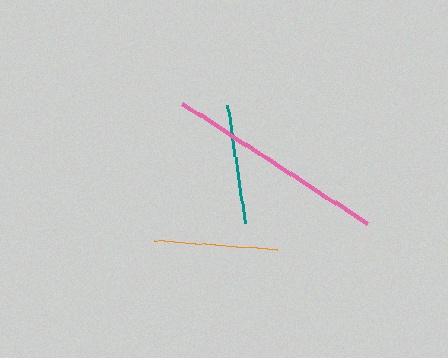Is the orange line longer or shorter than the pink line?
The pink line is longer than the orange line.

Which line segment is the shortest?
The teal line is the shortest at approximately 119 pixels.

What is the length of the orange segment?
The orange segment is approximately 123 pixels long.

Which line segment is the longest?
The pink line is the longest at approximately 220 pixels.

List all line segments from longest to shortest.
From longest to shortest: pink, orange, teal.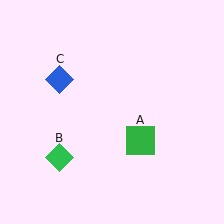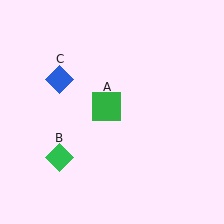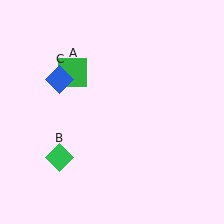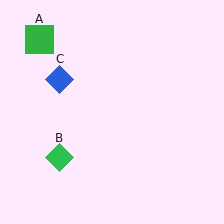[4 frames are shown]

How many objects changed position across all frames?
1 object changed position: green square (object A).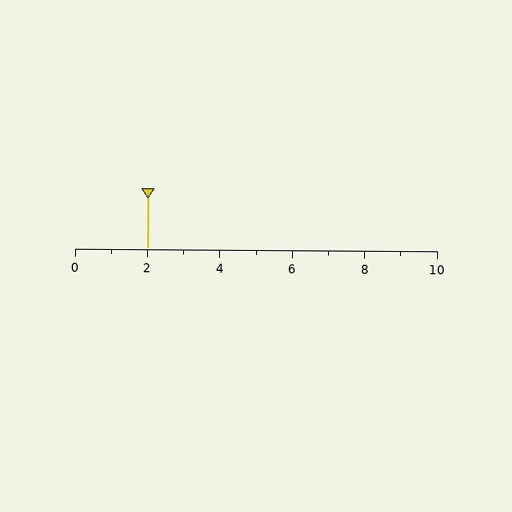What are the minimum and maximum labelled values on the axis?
The axis runs from 0 to 10.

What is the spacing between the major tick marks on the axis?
The major ticks are spaced 2 apart.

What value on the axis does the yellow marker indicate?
The marker indicates approximately 2.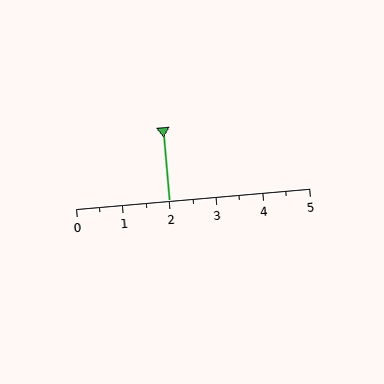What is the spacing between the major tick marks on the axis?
The major ticks are spaced 1 apart.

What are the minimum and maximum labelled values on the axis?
The axis runs from 0 to 5.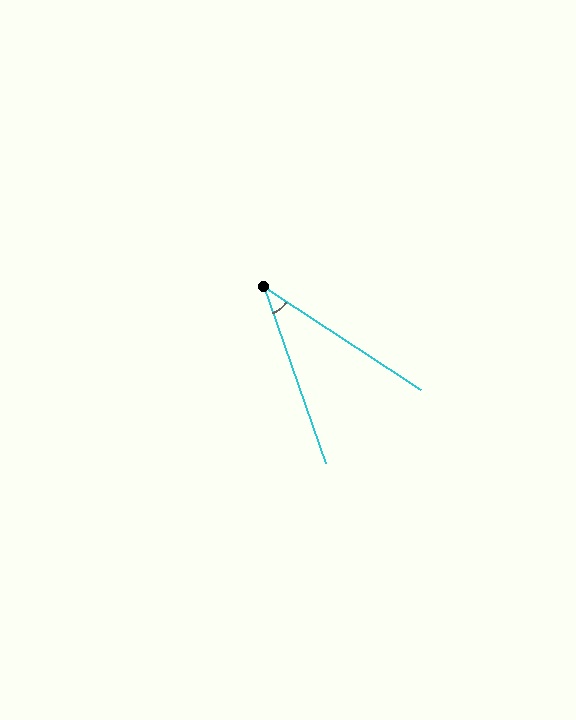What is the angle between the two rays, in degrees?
Approximately 38 degrees.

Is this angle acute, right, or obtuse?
It is acute.